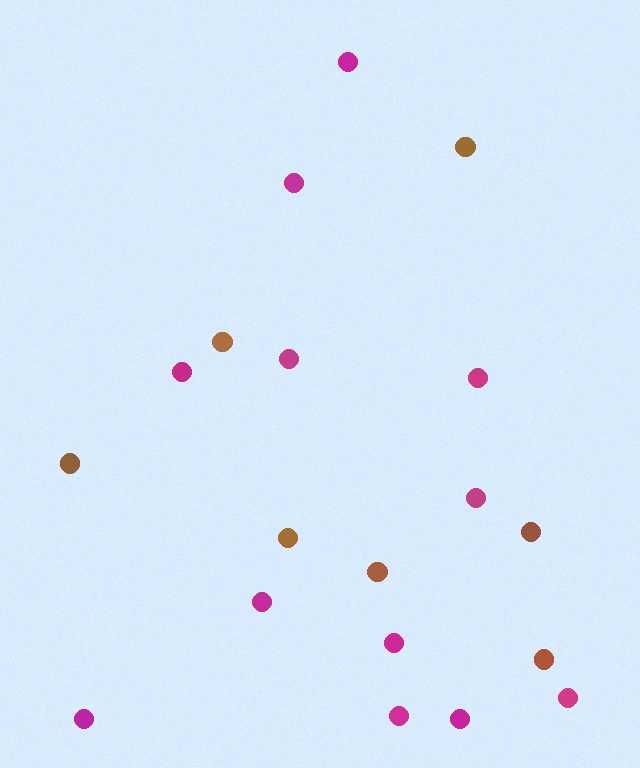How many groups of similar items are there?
There are 2 groups: one group of magenta circles (12) and one group of brown circles (7).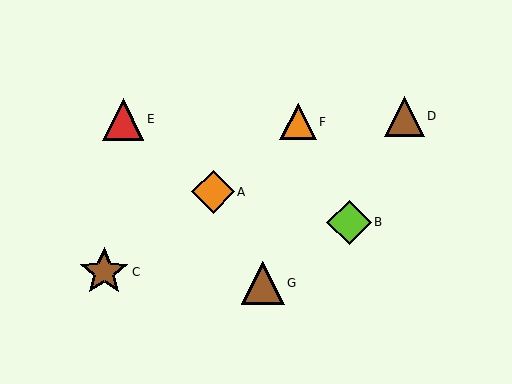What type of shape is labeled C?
Shape C is a brown star.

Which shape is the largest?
The brown star (labeled C) is the largest.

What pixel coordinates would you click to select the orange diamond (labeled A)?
Click at (213, 192) to select the orange diamond A.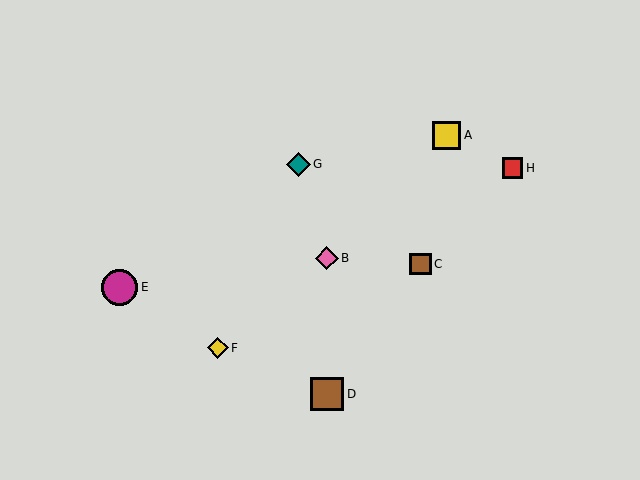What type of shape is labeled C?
Shape C is a brown square.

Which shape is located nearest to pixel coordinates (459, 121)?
The yellow square (labeled A) at (447, 135) is nearest to that location.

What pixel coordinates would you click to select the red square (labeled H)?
Click at (512, 168) to select the red square H.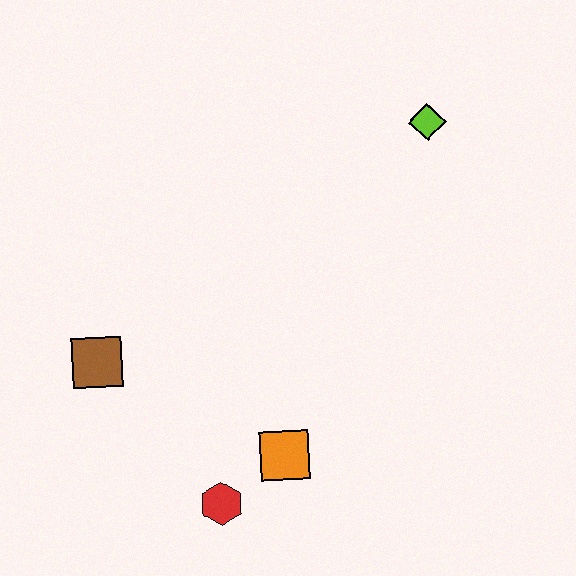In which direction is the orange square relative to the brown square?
The orange square is to the right of the brown square.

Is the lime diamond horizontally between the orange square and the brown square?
No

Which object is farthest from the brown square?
The lime diamond is farthest from the brown square.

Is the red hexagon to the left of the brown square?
No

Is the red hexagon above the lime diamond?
No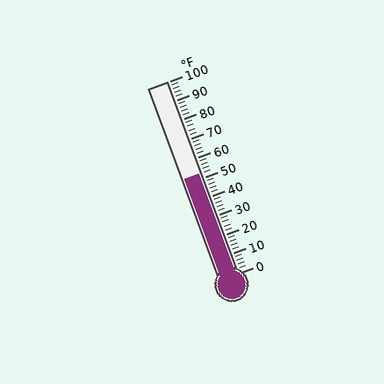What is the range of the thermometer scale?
The thermometer scale ranges from 0°F to 100°F.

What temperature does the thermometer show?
The thermometer shows approximately 52°F.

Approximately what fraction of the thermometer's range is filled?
The thermometer is filled to approximately 50% of its range.